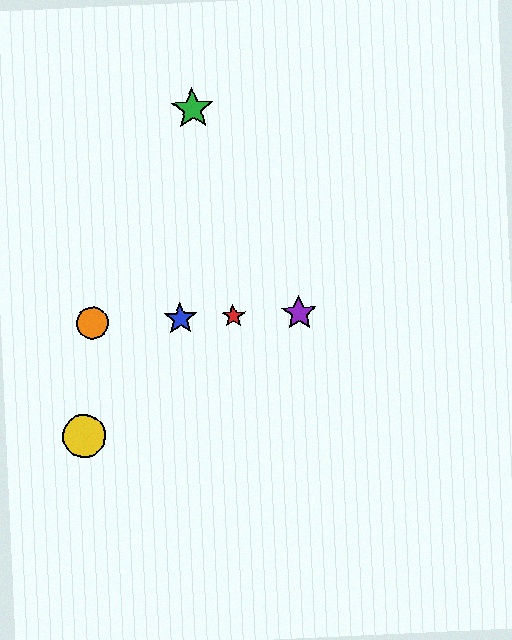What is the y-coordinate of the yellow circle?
The yellow circle is at y≈436.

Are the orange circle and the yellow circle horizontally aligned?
No, the orange circle is at y≈323 and the yellow circle is at y≈436.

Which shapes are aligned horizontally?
The red star, the blue star, the purple star, the orange circle are aligned horizontally.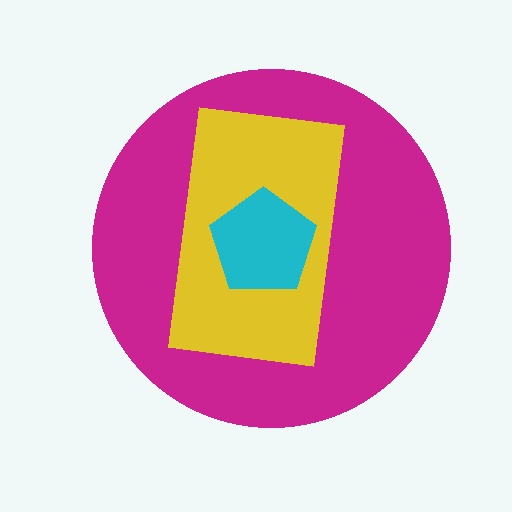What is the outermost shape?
The magenta circle.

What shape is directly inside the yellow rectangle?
The cyan pentagon.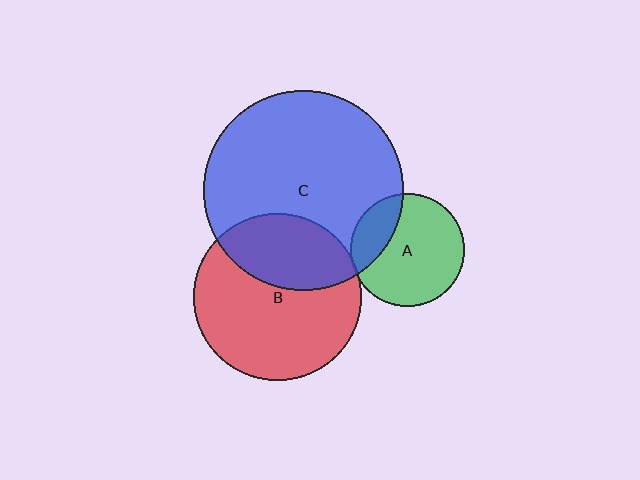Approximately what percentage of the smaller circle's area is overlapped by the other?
Approximately 5%.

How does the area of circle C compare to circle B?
Approximately 1.4 times.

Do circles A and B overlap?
Yes.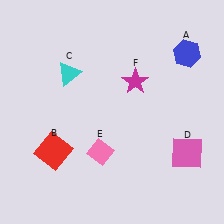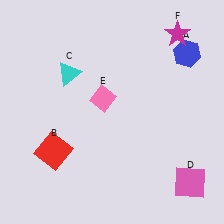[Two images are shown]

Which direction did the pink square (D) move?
The pink square (D) moved down.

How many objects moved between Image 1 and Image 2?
3 objects moved between the two images.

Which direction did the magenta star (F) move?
The magenta star (F) moved up.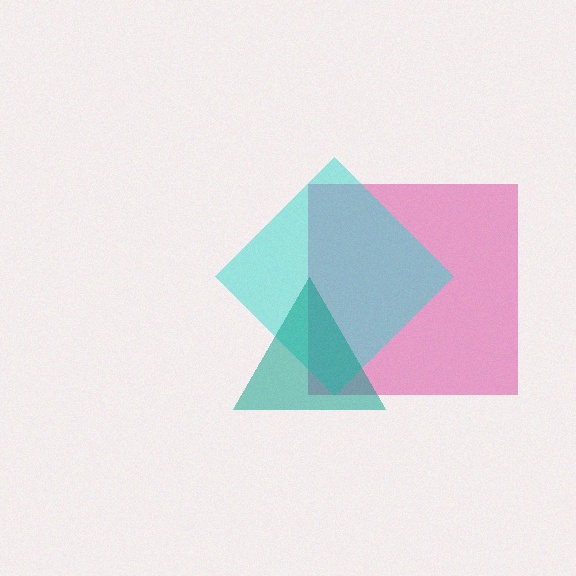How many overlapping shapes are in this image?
There are 3 overlapping shapes in the image.